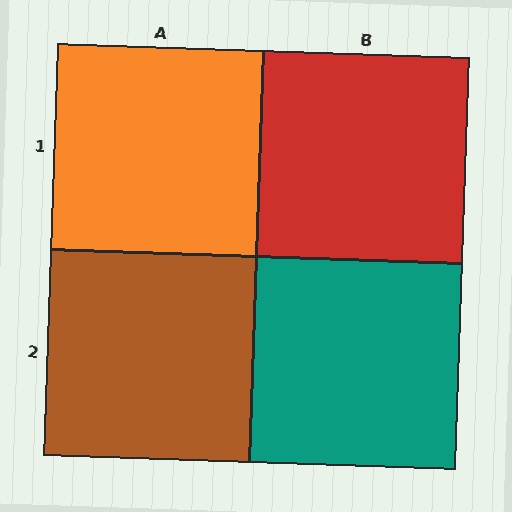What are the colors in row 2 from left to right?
Brown, teal.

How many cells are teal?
1 cell is teal.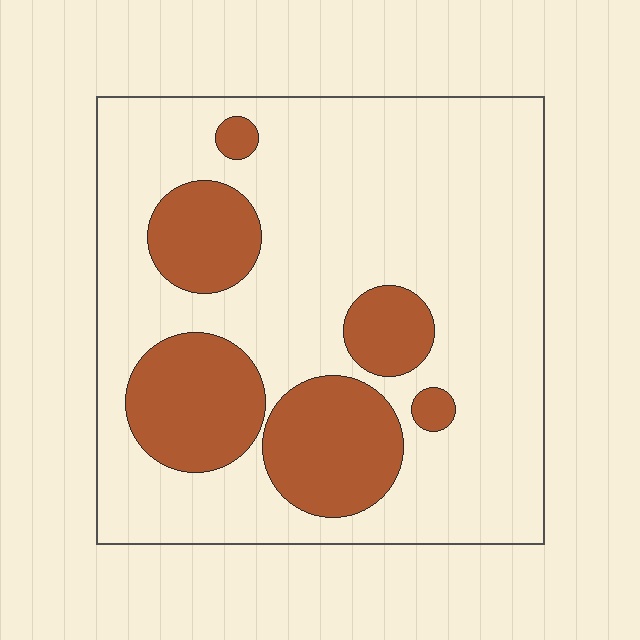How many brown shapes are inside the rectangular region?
6.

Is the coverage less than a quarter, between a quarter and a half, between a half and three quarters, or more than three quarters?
Between a quarter and a half.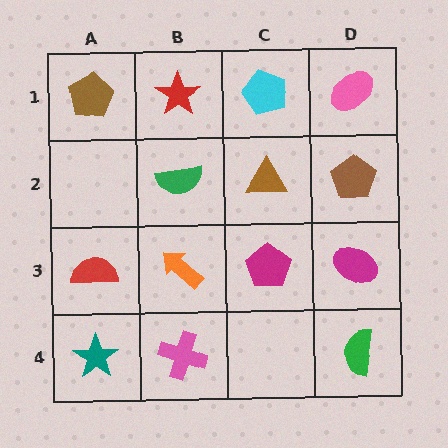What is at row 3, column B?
An orange arrow.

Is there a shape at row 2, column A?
No, that cell is empty.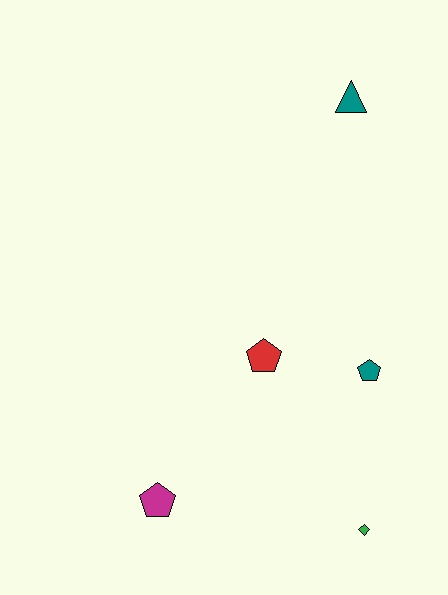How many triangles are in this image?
There is 1 triangle.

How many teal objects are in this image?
There are 2 teal objects.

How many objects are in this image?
There are 5 objects.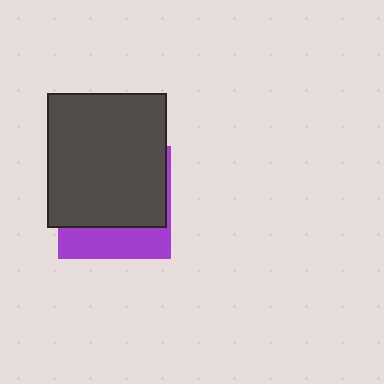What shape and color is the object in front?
The object in front is a dark gray rectangle.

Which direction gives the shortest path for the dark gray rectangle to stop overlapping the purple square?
Moving up gives the shortest separation.